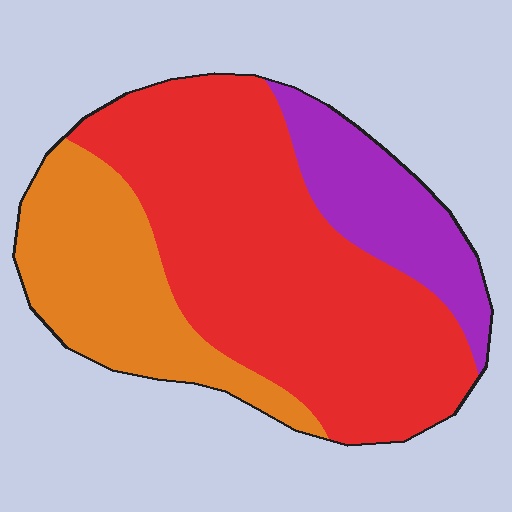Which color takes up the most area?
Red, at roughly 55%.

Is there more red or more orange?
Red.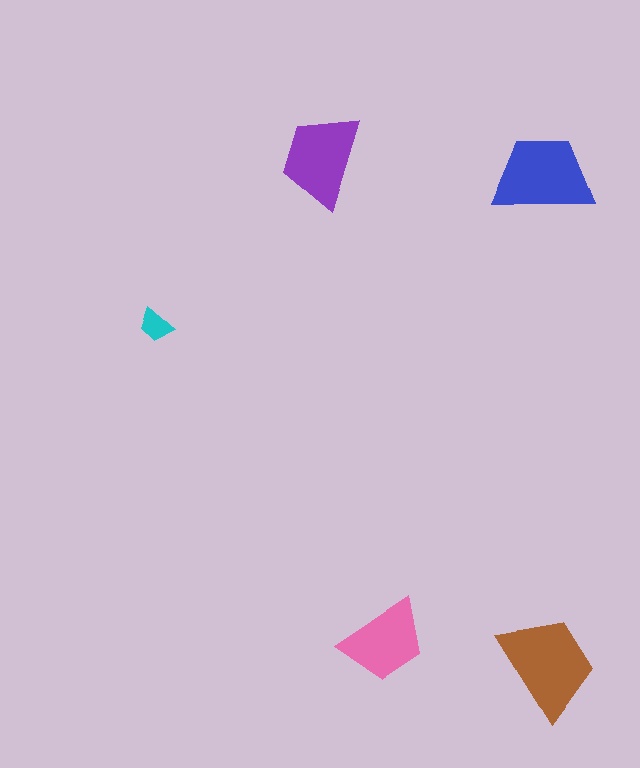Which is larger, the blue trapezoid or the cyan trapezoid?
The blue one.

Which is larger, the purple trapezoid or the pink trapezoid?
The purple one.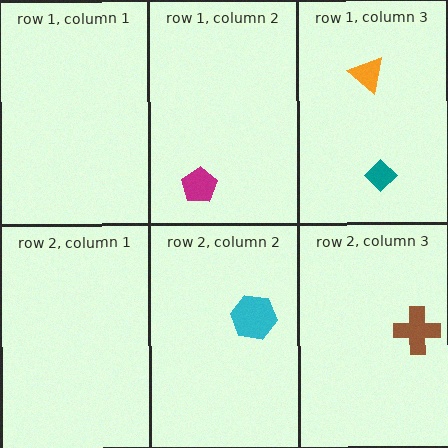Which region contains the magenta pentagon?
The row 1, column 2 region.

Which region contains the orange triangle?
The row 1, column 3 region.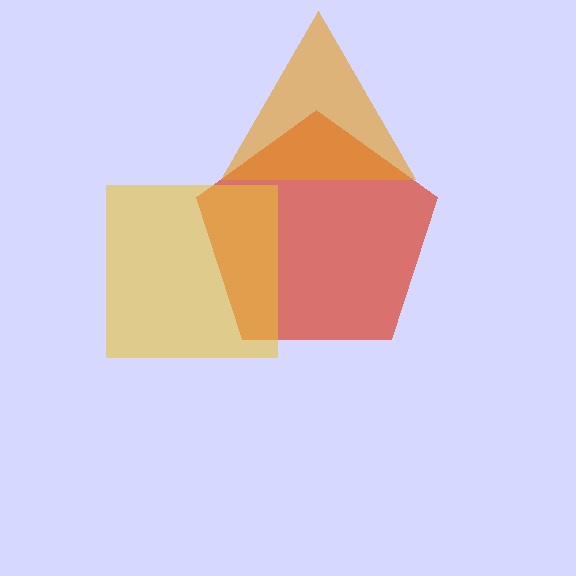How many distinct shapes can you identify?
There are 3 distinct shapes: a red pentagon, a yellow square, an orange triangle.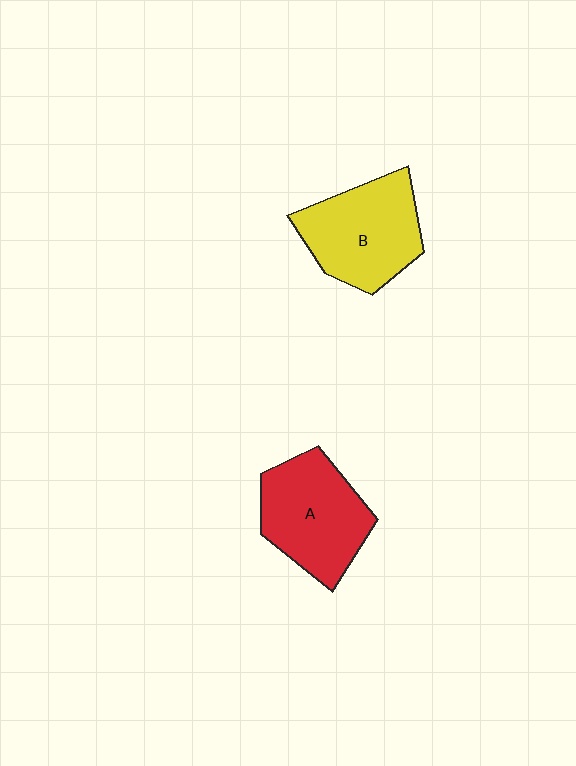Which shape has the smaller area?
Shape A (red).